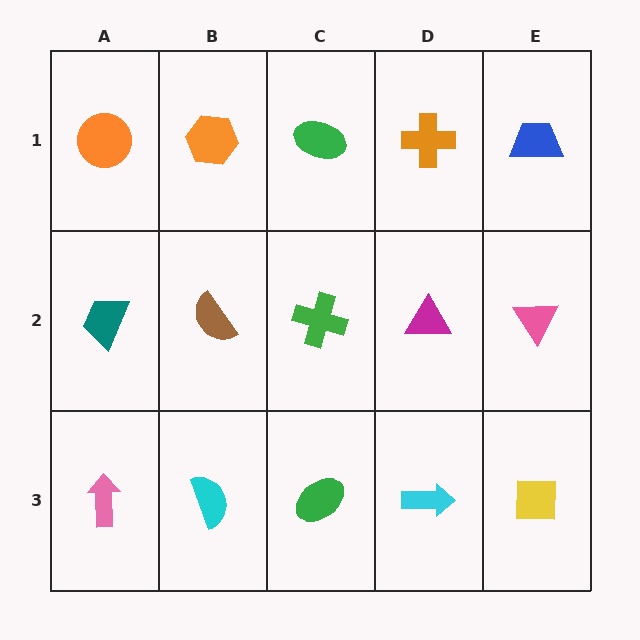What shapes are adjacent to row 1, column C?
A green cross (row 2, column C), an orange hexagon (row 1, column B), an orange cross (row 1, column D).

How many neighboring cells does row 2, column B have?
4.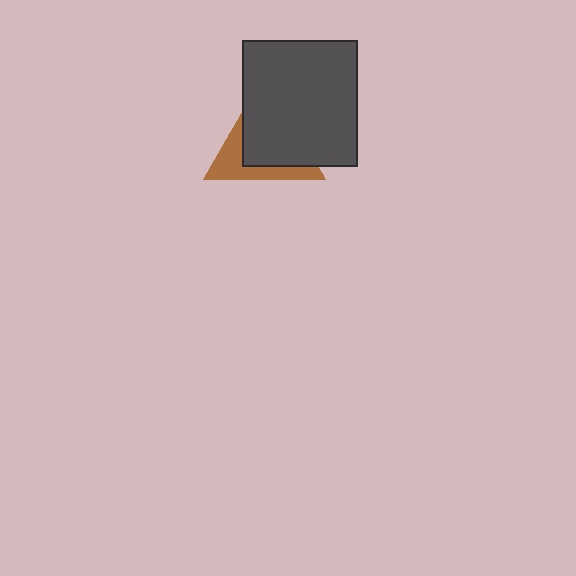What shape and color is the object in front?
The object in front is a dark gray rectangle.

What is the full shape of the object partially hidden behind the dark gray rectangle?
The partially hidden object is a brown triangle.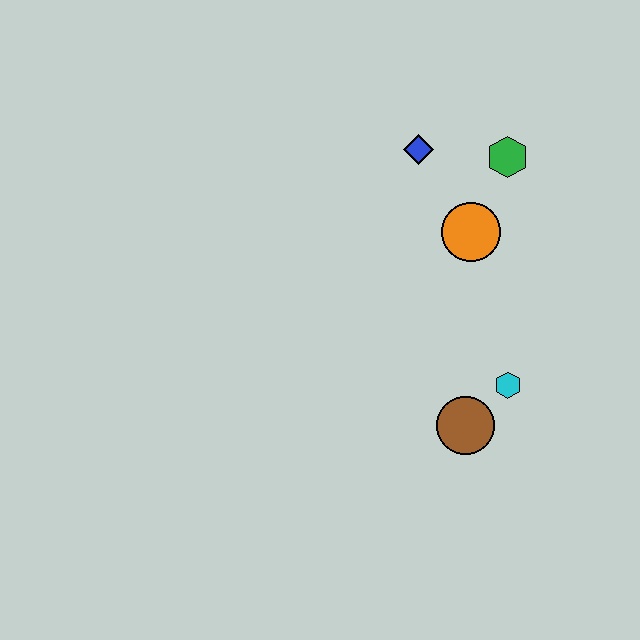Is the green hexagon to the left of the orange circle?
No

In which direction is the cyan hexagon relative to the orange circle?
The cyan hexagon is below the orange circle.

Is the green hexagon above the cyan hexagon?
Yes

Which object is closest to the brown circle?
The cyan hexagon is closest to the brown circle.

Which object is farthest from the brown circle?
The blue diamond is farthest from the brown circle.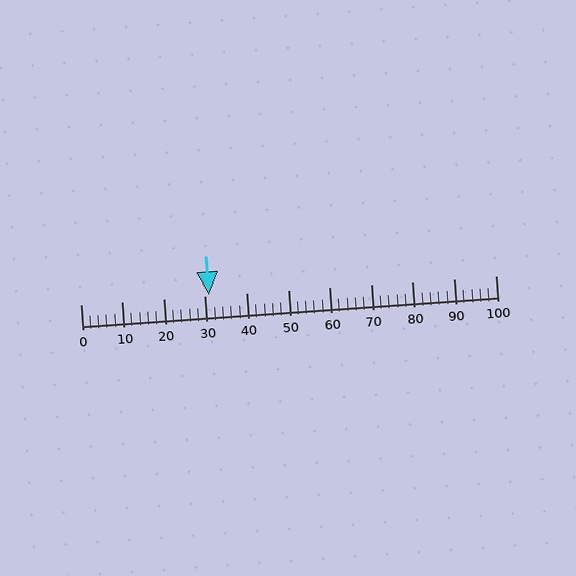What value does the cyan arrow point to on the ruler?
The cyan arrow points to approximately 31.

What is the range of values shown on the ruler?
The ruler shows values from 0 to 100.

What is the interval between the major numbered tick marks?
The major tick marks are spaced 10 units apart.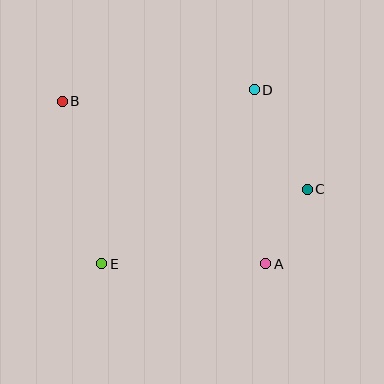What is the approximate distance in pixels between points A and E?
The distance between A and E is approximately 164 pixels.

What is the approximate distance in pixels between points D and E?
The distance between D and E is approximately 231 pixels.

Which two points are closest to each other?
Points A and C are closest to each other.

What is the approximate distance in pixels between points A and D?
The distance between A and D is approximately 174 pixels.